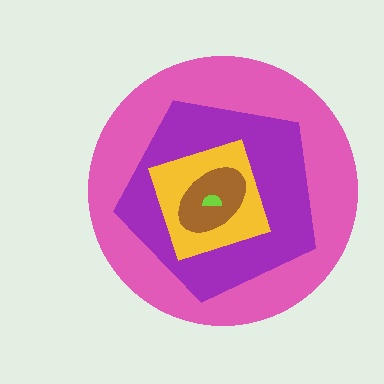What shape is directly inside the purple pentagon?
The yellow diamond.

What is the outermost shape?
The pink circle.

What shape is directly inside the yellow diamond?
The brown ellipse.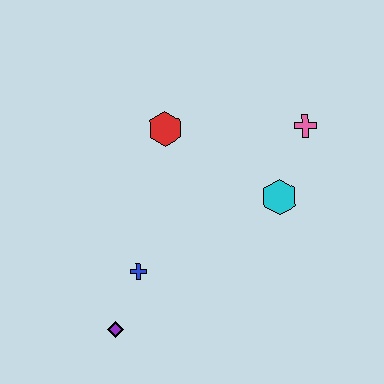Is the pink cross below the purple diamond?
No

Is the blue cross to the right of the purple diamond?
Yes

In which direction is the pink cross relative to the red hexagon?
The pink cross is to the right of the red hexagon.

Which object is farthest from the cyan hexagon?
The purple diamond is farthest from the cyan hexagon.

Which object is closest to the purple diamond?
The blue cross is closest to the purple diamond.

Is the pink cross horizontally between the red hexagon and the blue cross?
No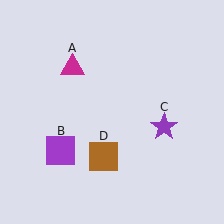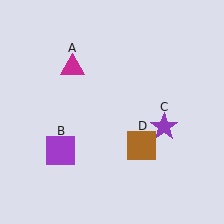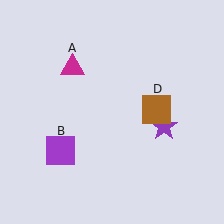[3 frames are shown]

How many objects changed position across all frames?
1 object changed position: brown square (object D).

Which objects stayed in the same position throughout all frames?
Magenta triangle (object A) and purple square (object B) and purple star (object C) remained stationary.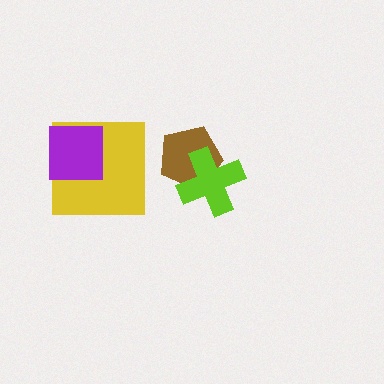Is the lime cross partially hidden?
No, no other shape covers it.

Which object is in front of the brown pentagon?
The lime cross is in front of the brown pentagon.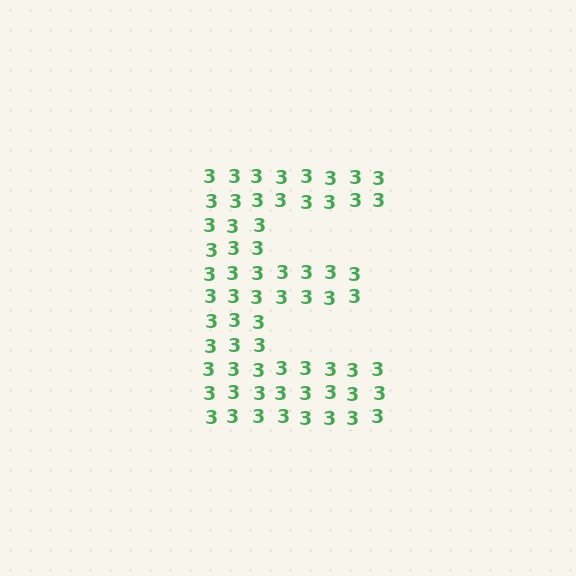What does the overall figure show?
The overall figure shows the letter E.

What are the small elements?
The small elements are digit 3's.